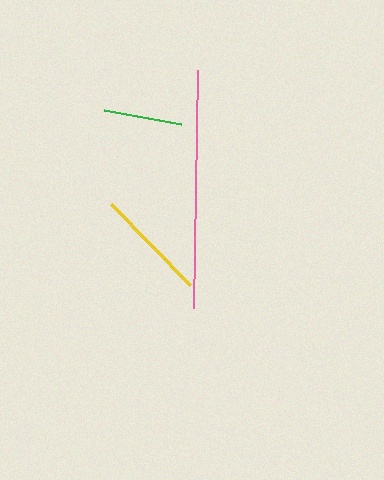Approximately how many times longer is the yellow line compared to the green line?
The yellow line is approximately 1.5 times the length of the green line.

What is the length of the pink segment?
The pink segment is approximately 238 pixels long.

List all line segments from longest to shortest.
From longest to shortest: pink, yellow, green.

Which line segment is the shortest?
The green line is the shortest at approximately 78 pixels.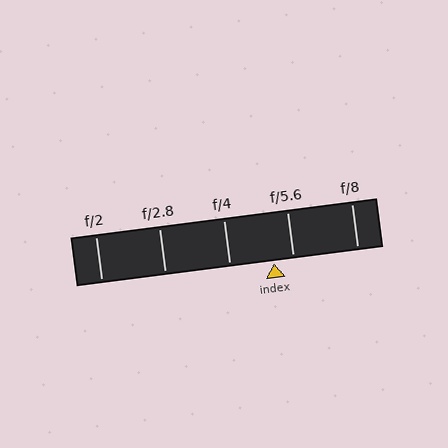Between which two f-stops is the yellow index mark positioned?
The index mark is between f/4 and f/5.6.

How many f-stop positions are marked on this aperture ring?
There are 5 f-stop positions marked.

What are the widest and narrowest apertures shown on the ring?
The widest aperture shown is f/2 and the narrowest is f/8.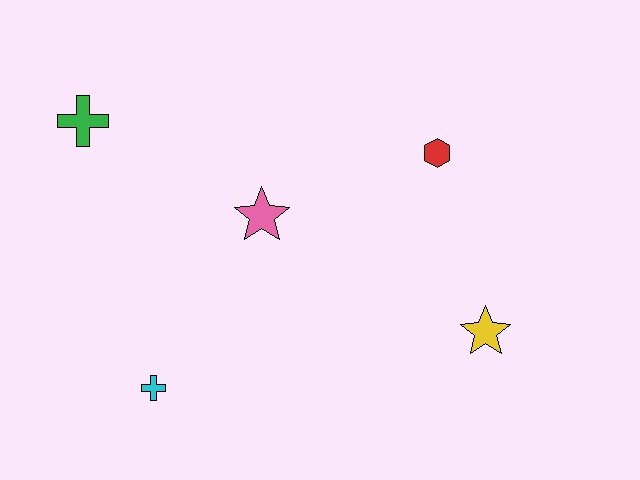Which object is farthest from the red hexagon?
The cyan cross is farthest from the red hexagon.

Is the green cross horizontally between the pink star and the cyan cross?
No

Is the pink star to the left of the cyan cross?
No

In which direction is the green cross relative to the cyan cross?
The green cross is above the cyan cross.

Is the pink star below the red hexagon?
Yes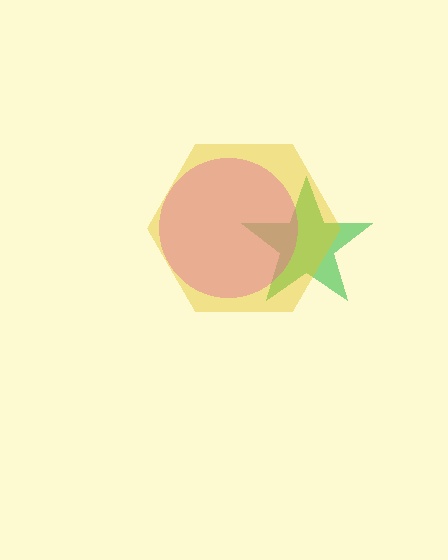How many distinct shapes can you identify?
There are 3 distinct shapes: a green star, a yellow hexagon, a pink circle.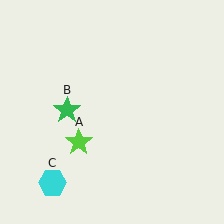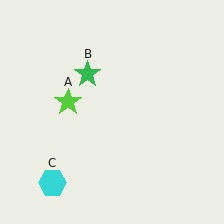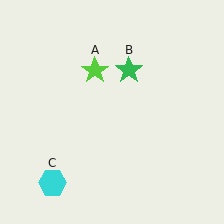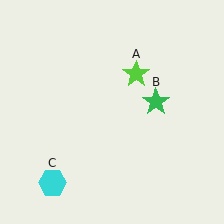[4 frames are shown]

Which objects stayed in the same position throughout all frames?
Cyan hexagon (object C) remained stationary.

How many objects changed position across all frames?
2 objects changed position: lime star (object A), green star (object B).